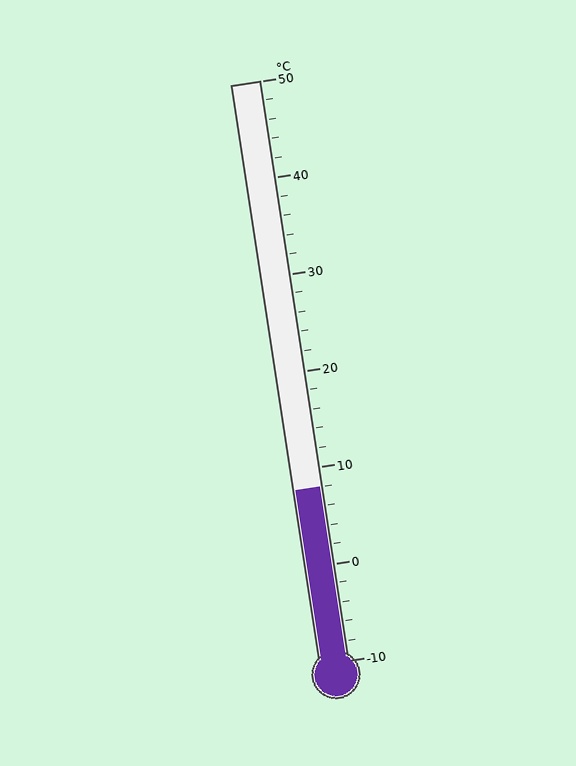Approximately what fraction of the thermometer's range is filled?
The thermometer is filled to approximately 30% of its range.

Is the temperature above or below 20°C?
The temperature is below 20°C.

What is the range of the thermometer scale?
The thermometer scale ranges from -10°C to 50°C.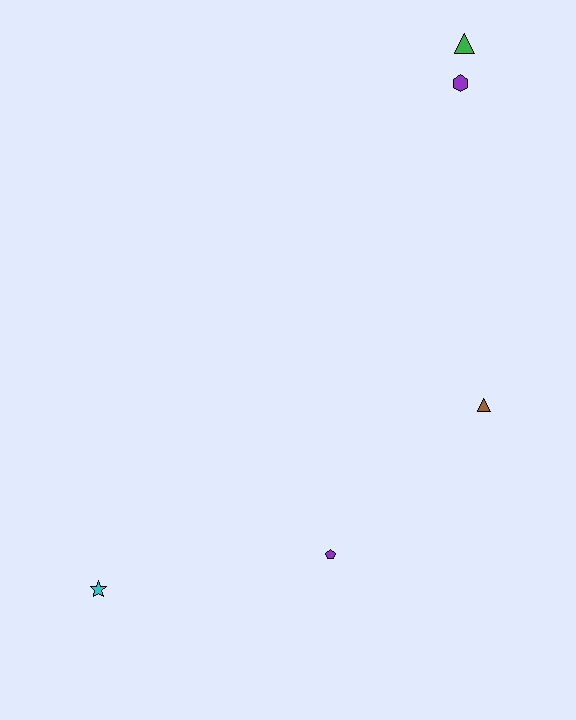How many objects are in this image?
There are 5 objects.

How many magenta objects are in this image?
There are no magenta objects.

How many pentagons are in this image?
There is 1 pentagon.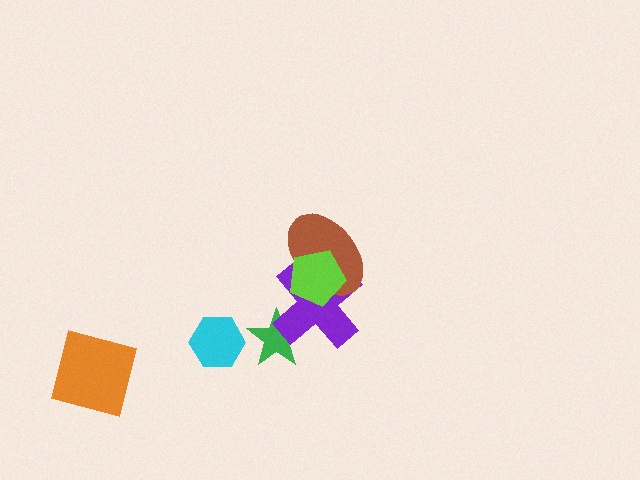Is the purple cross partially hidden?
Yes, it is partially covered by another shape.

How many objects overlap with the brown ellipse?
2 objects overlap with the brown ellipse.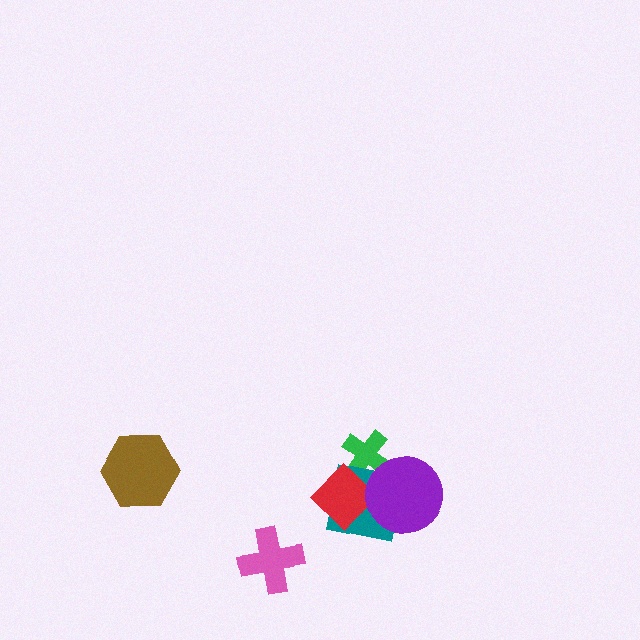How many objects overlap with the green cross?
3 objects overlap with the green cross.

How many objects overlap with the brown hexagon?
0 objects overlap with the brown hexagon.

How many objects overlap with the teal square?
3 objects overlap with the teal square.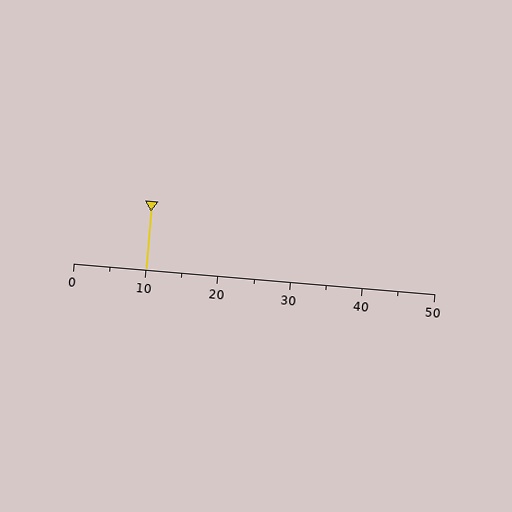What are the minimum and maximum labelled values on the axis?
The axis runs from 0 to 50.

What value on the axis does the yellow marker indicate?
The marker indicates approximately 10.